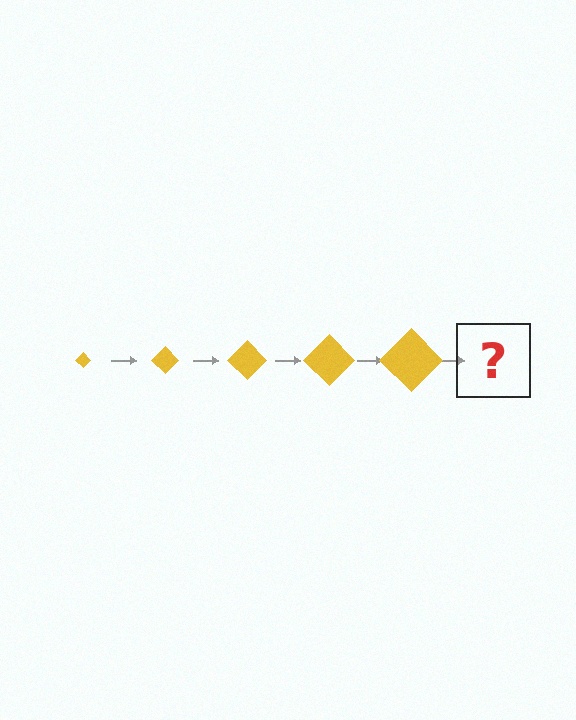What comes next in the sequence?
The next element should be a yellow diamond, larger than the previous one.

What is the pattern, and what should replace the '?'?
The pattern is that the diamond gets progressively larger each step. The '?' should be a yellow diamond, larger than the previous one.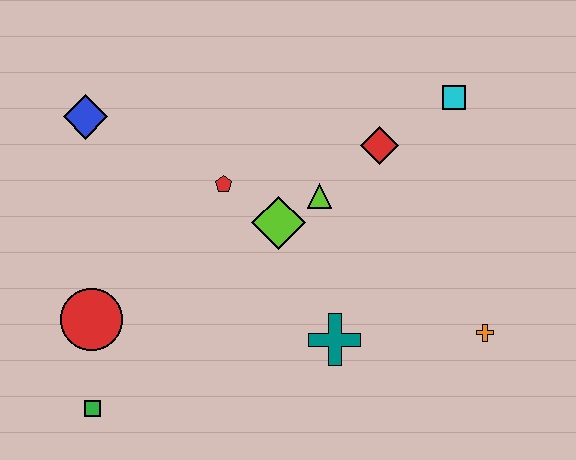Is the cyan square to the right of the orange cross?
No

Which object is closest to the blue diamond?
The red pentagon is closest to the blue diamond.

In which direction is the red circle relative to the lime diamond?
The red circle is to the left of the lime diamond.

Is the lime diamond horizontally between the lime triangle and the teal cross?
No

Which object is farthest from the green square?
The cyan square is farthest from the green square.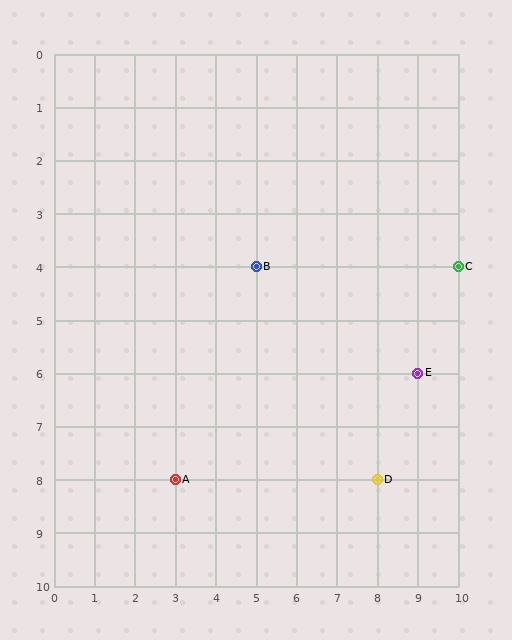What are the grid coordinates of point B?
Point B is at grid coordinates (5, 4).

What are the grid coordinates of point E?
Point E is at grid coordinates (9, 6).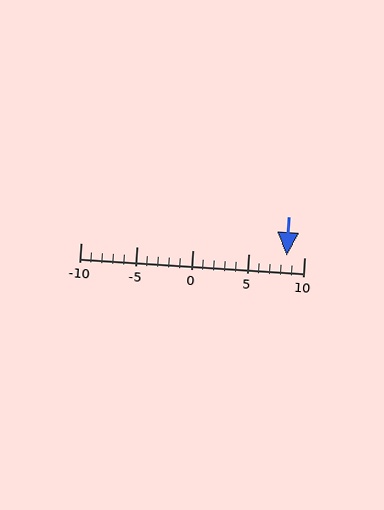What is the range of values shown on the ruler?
The ruler shows values from -10 to 10.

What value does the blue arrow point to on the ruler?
The blue arrow points to approximately 8.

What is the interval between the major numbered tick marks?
The major tick marks are spaced 5 units apart.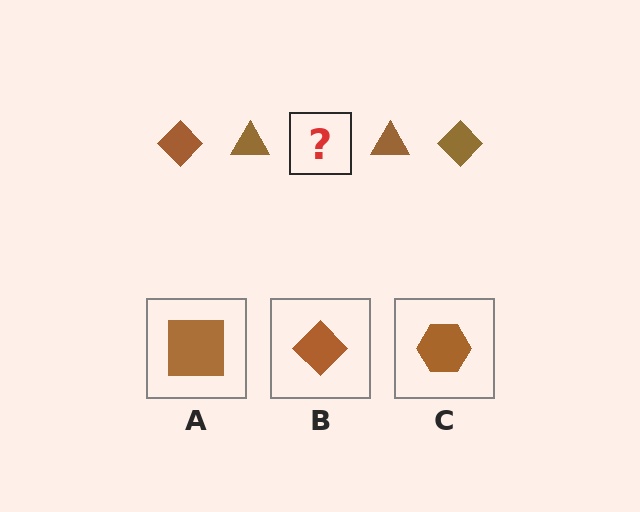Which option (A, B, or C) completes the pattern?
B.